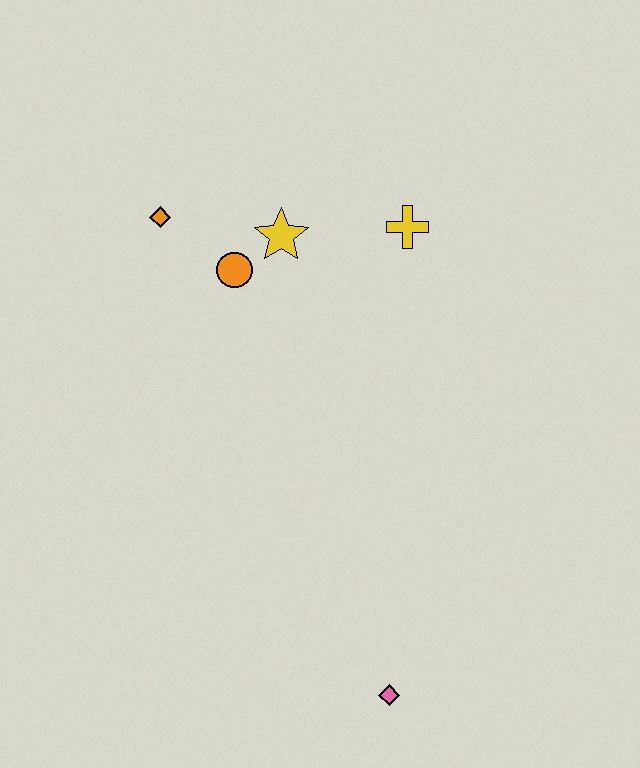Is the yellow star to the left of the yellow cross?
Yes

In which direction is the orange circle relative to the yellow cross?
The orange circle is to the left of the yellow cross.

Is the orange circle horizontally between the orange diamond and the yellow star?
Yes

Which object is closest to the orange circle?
The yellow star is closest to the orange circle.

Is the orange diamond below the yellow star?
No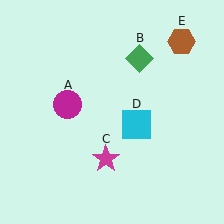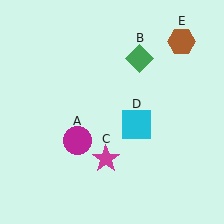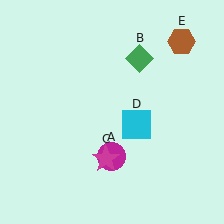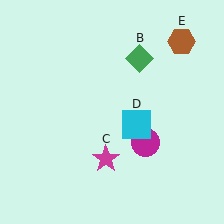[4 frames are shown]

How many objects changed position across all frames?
1 object changed position: magenta circle (object A).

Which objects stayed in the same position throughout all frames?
Green diamond (object B) and magenta star (object C) and cyan square (object D) and brown hexagon (object E) remained stationary.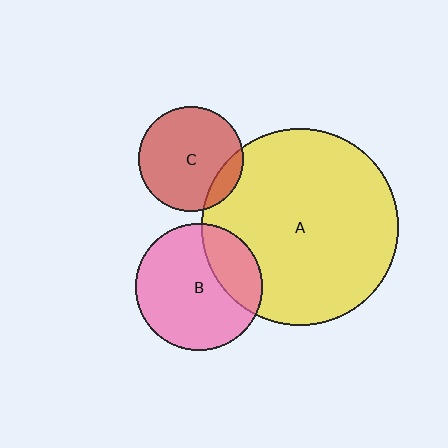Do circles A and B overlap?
Yes.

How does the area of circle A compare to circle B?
Approximately 2.4 times.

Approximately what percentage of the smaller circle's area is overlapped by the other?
Approximately 25%.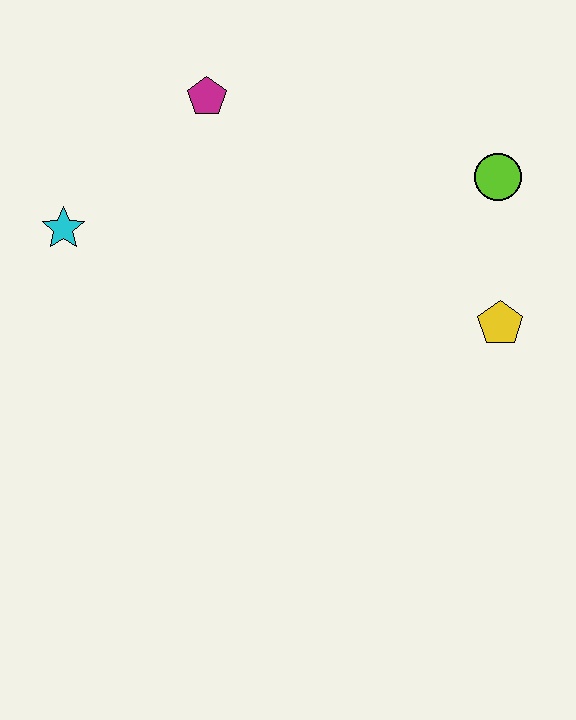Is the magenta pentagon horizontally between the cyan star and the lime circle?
Yes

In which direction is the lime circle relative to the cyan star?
The lime circle is to the right of the cyan star.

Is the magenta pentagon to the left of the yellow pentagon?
Yes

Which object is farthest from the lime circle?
The cyan star is farthest from the lime circle.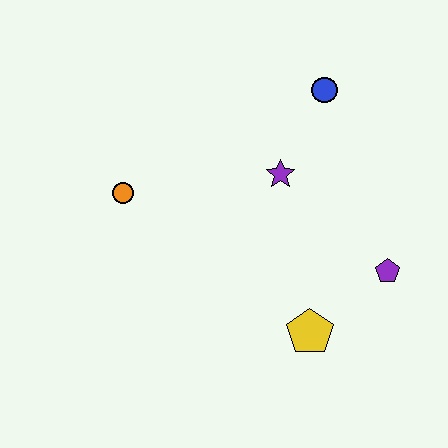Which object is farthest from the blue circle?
The yellow pentagon is farthest from the blue circle.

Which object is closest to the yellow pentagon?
The purple pentagon is closest to the yellow pentagon.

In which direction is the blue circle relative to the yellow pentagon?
The blue circle is above the yellow pentagon.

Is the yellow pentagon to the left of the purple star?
No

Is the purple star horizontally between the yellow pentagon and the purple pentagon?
No